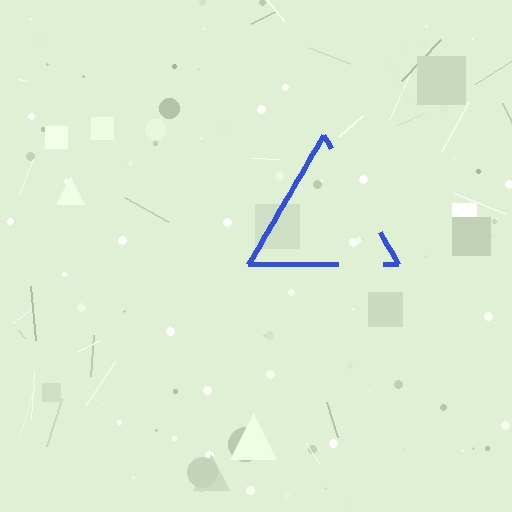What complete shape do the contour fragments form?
The contour fragments form a triangle.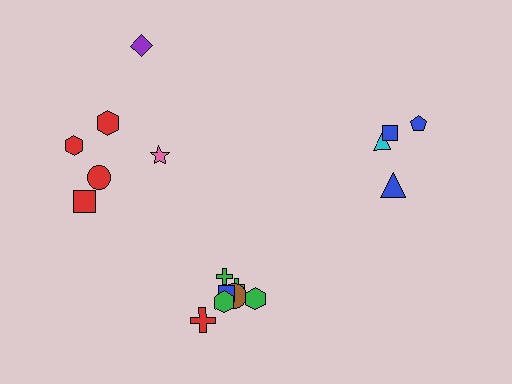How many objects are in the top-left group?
There are 6 objects.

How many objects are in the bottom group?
There are 7 objects.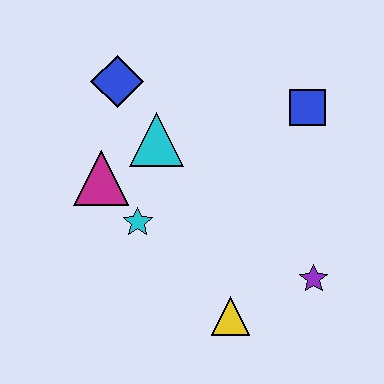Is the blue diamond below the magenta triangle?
No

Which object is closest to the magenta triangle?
The cyan star is closest to the magenta triangle.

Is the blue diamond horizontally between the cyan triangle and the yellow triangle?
No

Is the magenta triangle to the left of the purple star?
Yes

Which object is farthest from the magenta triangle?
The purple star is farthest from the magenta triangle.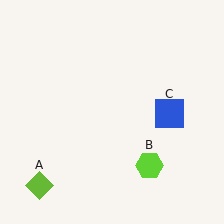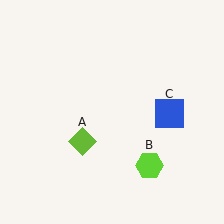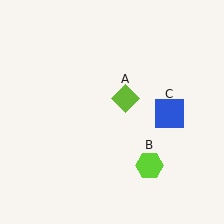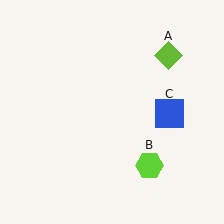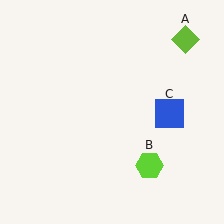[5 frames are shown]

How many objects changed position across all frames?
1 object changed position: lime diamond (object A).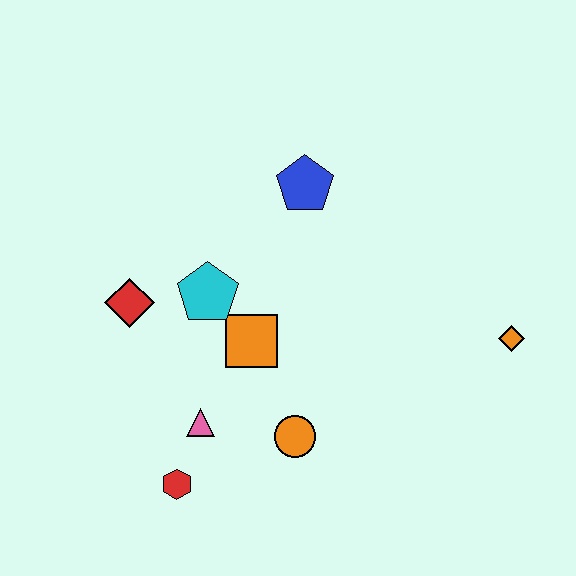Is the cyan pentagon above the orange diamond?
Yes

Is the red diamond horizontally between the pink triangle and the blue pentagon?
No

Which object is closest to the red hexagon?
The pink triangle is closest to the red hexagon.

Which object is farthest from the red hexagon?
The orange diamond is farthest from the red hexagon.